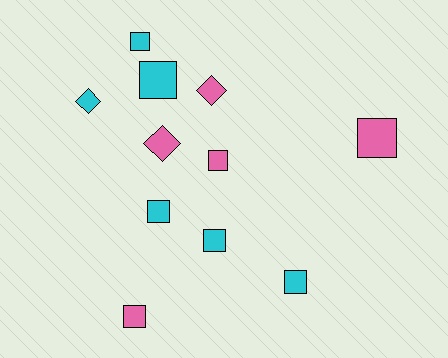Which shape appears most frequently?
Square, with 8 objects.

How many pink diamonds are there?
There are 2 pink diamonds.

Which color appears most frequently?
Cyan, with 6 objects.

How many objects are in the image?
There are 11 objects.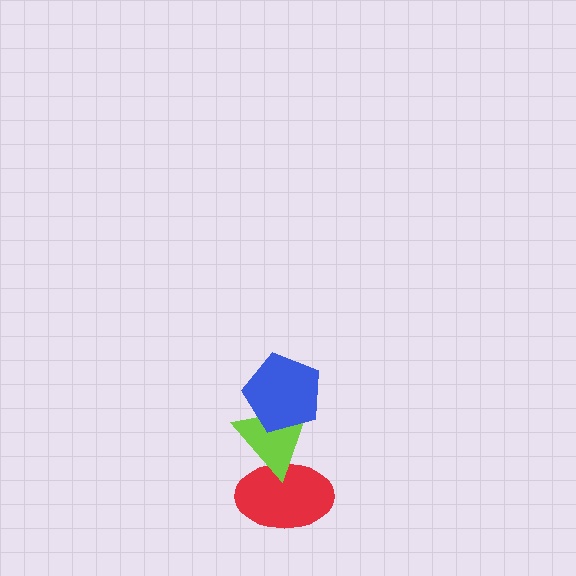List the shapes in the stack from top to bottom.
From top to bottom: the blue pentagon, the lime triangle, the red ellipse.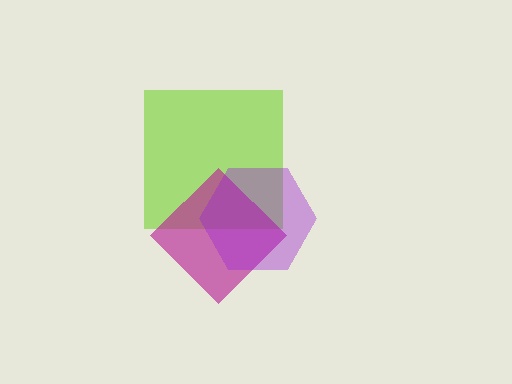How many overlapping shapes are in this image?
There are 3 overlapping shapes in the image.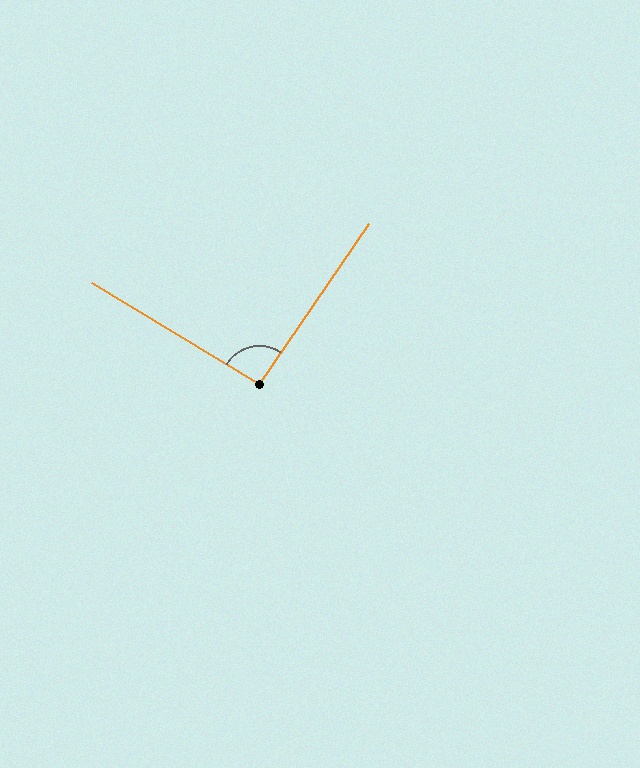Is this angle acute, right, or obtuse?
It is approximately a right angle.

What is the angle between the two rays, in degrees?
Approximately 93 degrees.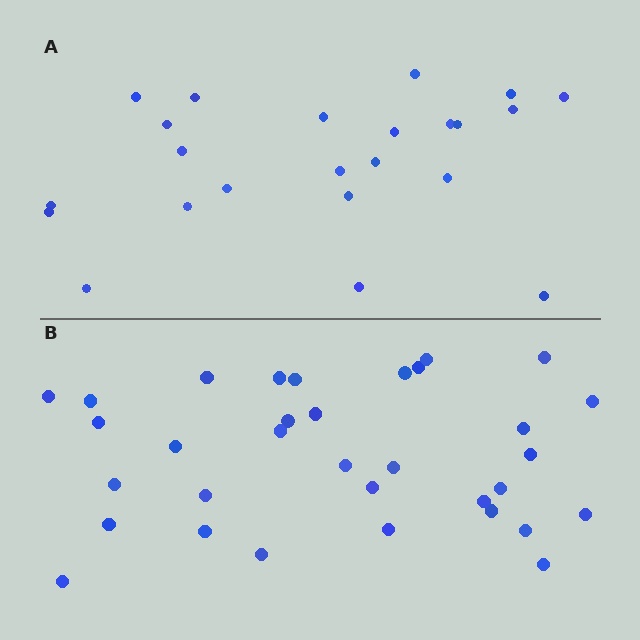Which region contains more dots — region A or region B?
Region B (the bottom region) has more dots.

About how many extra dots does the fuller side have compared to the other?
Region B has roughly 10 or so more dots than region A.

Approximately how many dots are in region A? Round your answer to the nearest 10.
About 20 dots. (The exact count is 23, which rounds to 20.)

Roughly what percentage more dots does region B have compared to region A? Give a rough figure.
About 45% more.